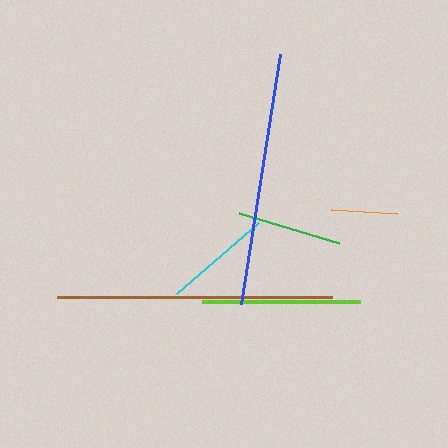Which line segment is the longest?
The brown line is the longest at approximately 275 pixels.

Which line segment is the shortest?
The orange line is the shortest at approximately 66 pixels.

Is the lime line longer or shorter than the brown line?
The brown line is longer than the lime line.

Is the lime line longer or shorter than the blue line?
The blue line is longer than the lime line.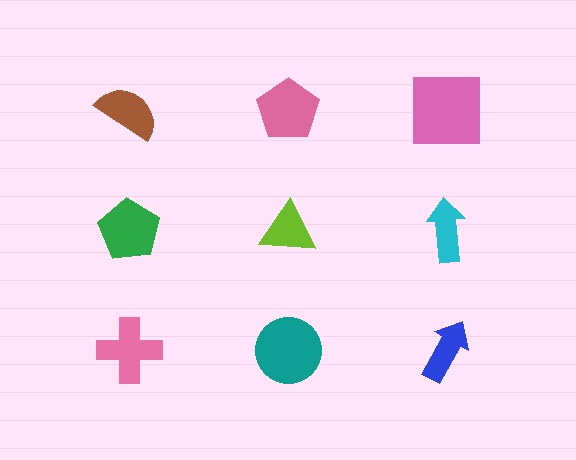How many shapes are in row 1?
3 shapes.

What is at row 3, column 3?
A blue arrow.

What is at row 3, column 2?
A teal circle.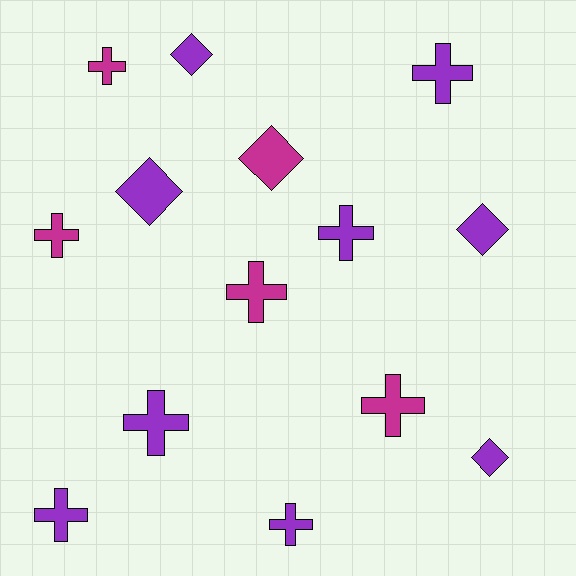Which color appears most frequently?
Purple, with 9 objects.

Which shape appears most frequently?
Cross, with 9 objects.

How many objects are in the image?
There are 14 objects.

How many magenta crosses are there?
There are 4 magenta crosses.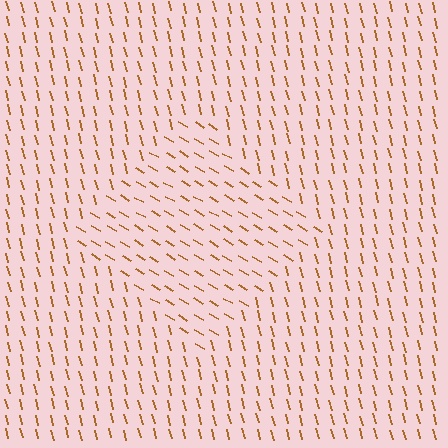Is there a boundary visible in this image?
Yes, there is a texture boundary formed by a change in line orientation.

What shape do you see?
I see a diamond.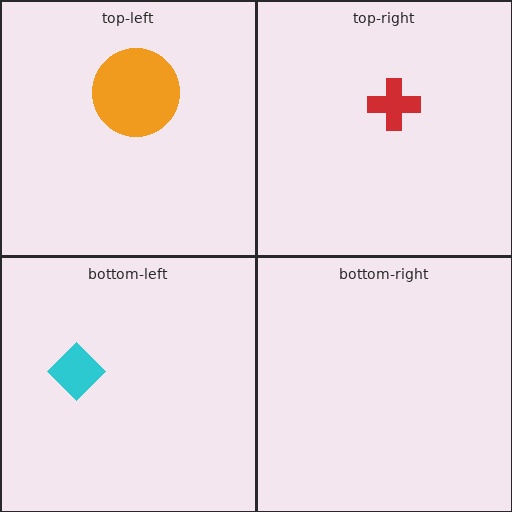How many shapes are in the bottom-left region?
1.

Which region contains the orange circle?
The top-left region.